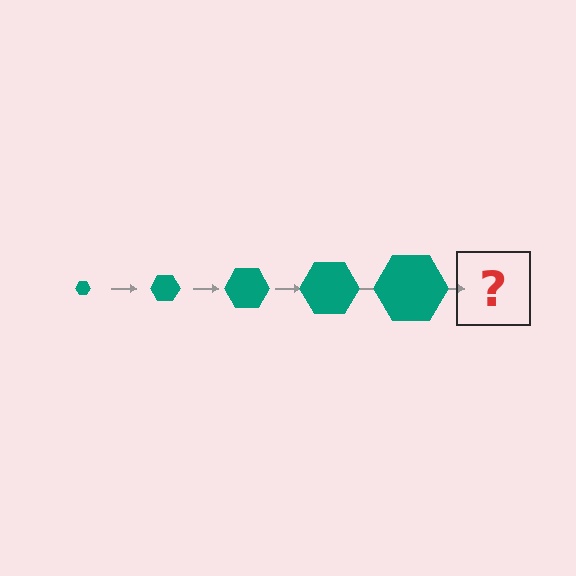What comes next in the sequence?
The next element should be a teal hexagon, larger than the previous one.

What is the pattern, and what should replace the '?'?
The pattern is that the hexagon gets progressively larger each step. The '?' should be a teal hexagon, larger than the previous one.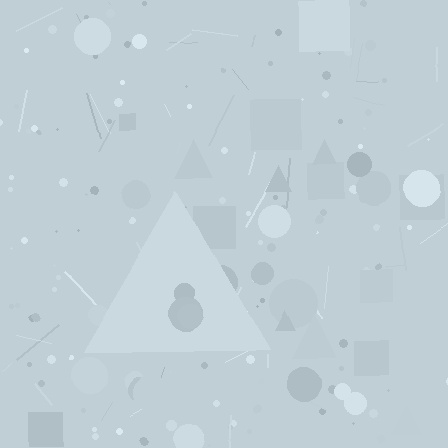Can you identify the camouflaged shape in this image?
The camouflaged shape is a triangle.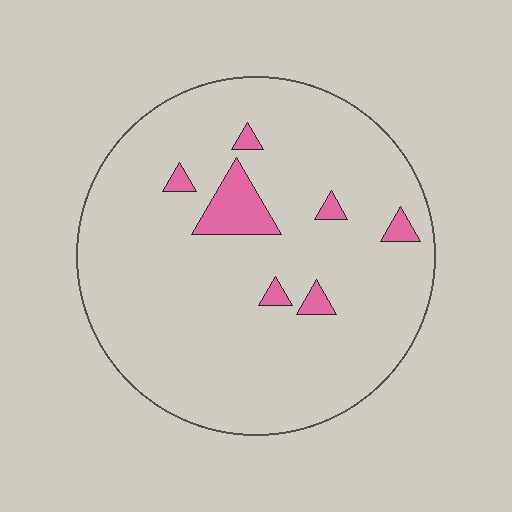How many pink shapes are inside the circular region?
7.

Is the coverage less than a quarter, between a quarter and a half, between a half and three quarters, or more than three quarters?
Less than a quarter.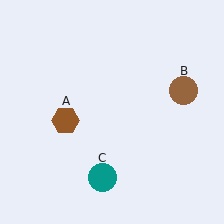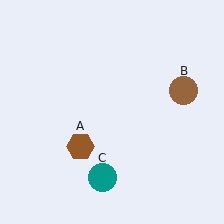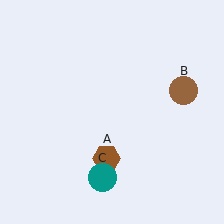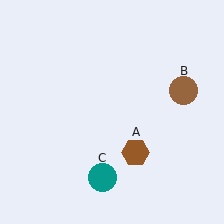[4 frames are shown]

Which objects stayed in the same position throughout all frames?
Brown circle (object B) and teal circle (object C) remained stationary.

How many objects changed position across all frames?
1 object changed position: brown hexagon (object A).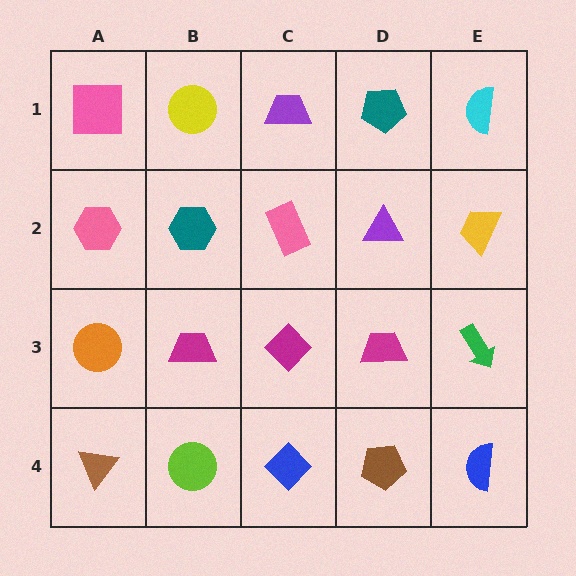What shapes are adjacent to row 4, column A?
An orange circle (row 3, column A), a lime circle (row 4, column B).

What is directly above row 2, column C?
A purple trapezoid.